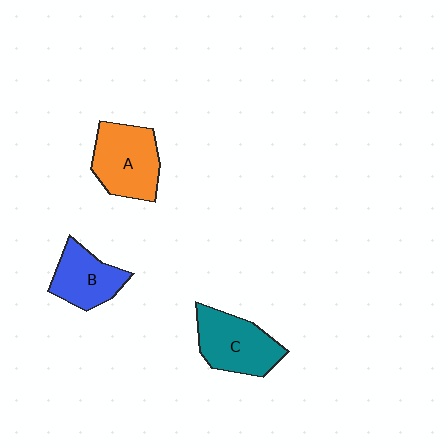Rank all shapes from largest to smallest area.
From largest to smallest: A (orange), C (teal), B (blue).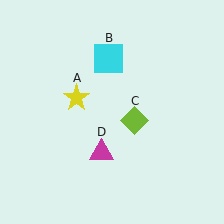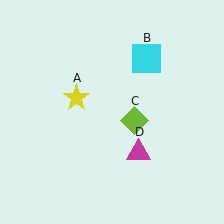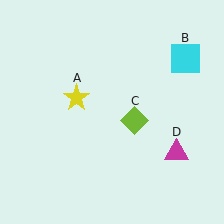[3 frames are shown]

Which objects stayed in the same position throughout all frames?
Yellow star (object A) and lime diamond (object C) remained stationary.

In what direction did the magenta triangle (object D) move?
The magenta triangle (object D) moved right.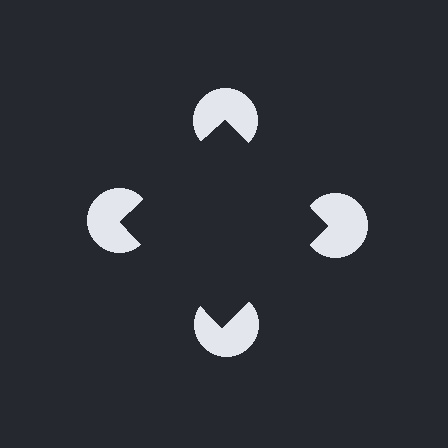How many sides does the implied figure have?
4 sides.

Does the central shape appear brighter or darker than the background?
It typically appears slightly darker than the background, even though no actual brightness change is drawn.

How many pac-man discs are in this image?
There are 4 — one at each vertex of the illusory square.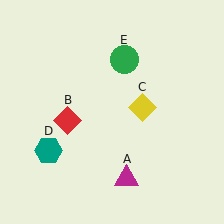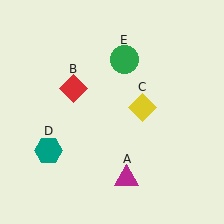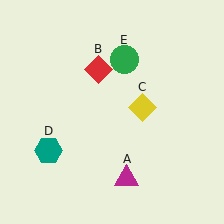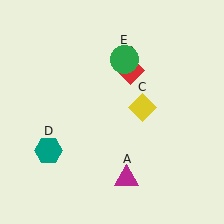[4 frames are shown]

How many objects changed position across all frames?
1 object changed position: red diamond (object B).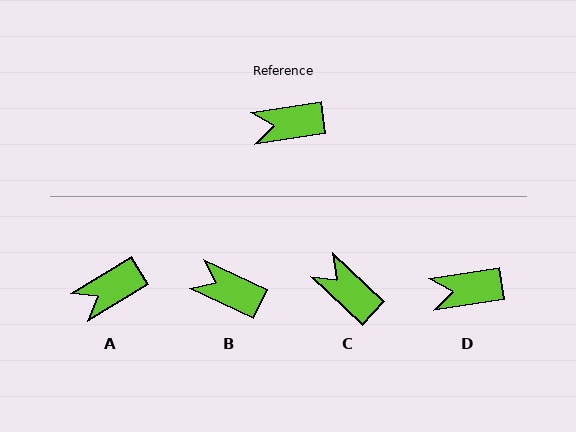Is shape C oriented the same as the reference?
No, it is off by about 52 degrees.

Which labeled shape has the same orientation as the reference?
D.